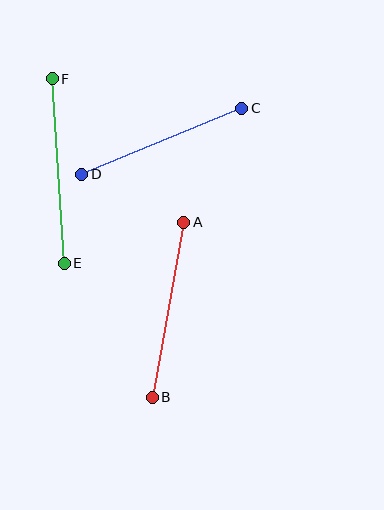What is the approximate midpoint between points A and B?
The midpoint is at approximately (168, 310) pixels.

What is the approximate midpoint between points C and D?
The midpoint is at approximately (162, 141) pixels.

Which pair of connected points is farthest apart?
Points E and F are farthest apart.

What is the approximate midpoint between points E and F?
The midpoint is at approximately (58, 171) pixels.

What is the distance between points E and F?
The distance is approximately 185 pixels.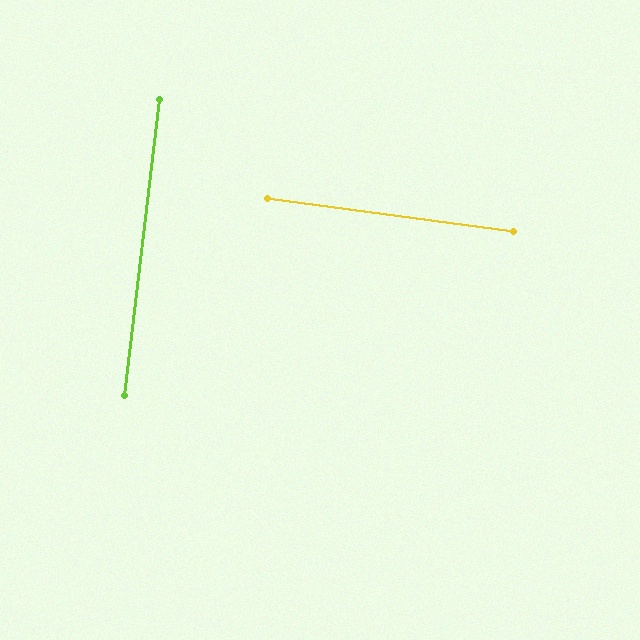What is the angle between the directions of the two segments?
Approximately 89 degrees.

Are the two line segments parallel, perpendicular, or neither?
Perpendicular — they meet at approximately 89°.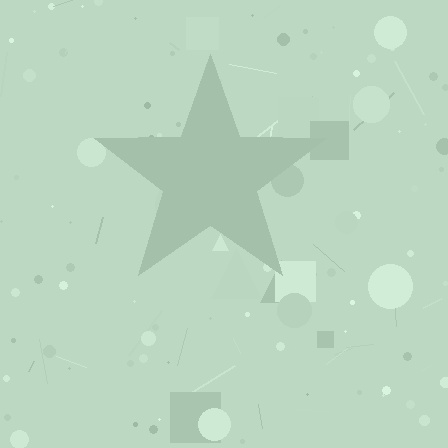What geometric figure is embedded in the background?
A star is embedded in the background.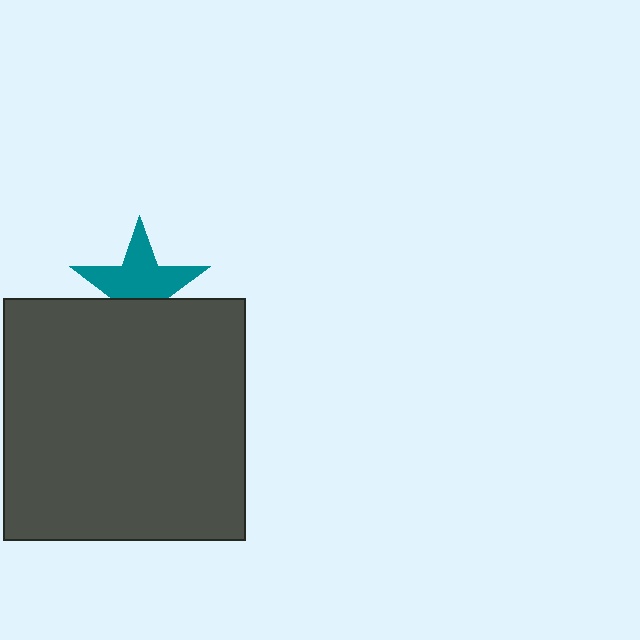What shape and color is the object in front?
The object in front is a dark gray square.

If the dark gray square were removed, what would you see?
You would see the complete teal star.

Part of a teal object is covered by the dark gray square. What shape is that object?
It is a star.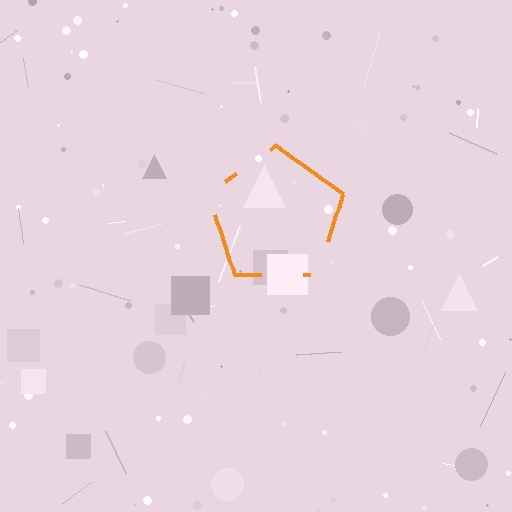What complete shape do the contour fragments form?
The contour fragments form a pentagon.